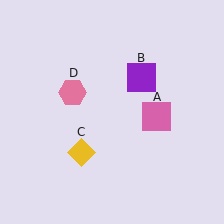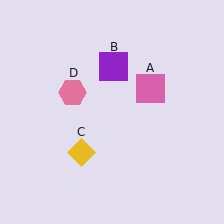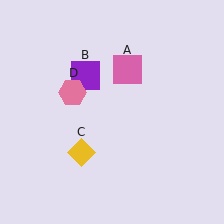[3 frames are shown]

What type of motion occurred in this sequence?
The pink square (object A), purple square (object B) rotated counterclockwise around the center of the scene.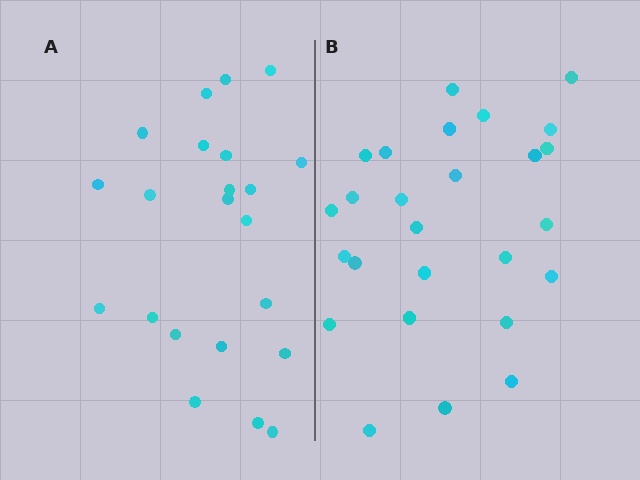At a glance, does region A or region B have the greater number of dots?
Region B (the right region) has more dots.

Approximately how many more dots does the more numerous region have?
Region B has about 4 more dots than region A.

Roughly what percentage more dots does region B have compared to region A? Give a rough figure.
About 20% more.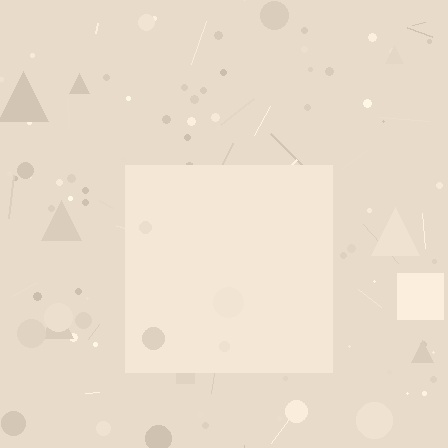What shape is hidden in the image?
A square is hidden in the image.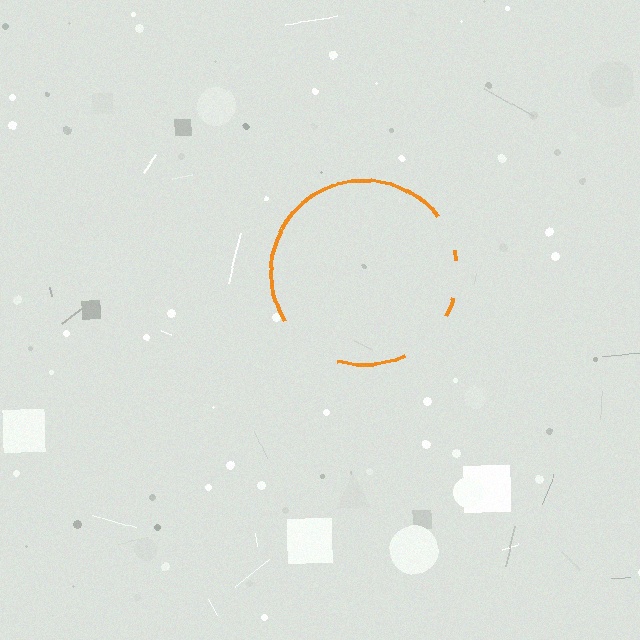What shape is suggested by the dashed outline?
The dashed outline suggests a circle.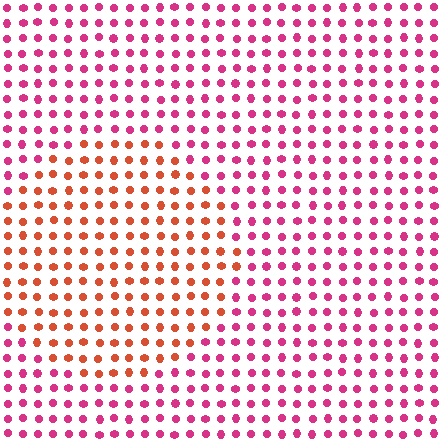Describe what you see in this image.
The image is filled with small magenta elements in a uniform arrangement. A circle-shaped region is visible where the elements are tinted to a slightly different hue, forming a subtle color boundary.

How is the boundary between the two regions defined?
The boundary is defined purely by a slight shift in hue (about 42 degrees). Spacing, size, and orientation are identical on both sides.